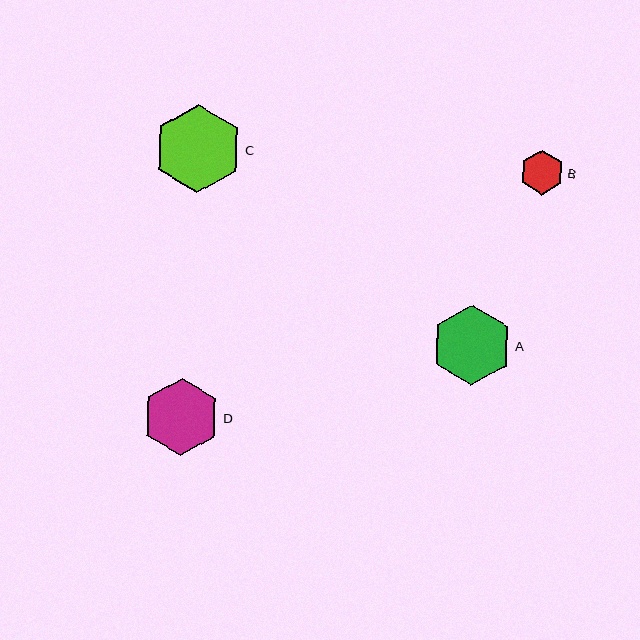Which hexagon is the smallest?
Hexagon B is the smallest with a size of approximately 45 pixels.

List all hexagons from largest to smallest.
From largest to smallest: C, A, D, B.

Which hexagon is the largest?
Hexagon C is the largest with a size of approximately 89 pixels.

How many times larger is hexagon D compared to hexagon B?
Hexagon D is approximately 1.7 times the size of hexagon B.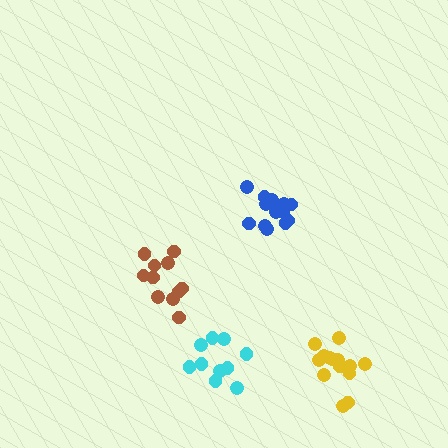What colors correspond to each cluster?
The clusters are colored: brown, blue, cyan, yellow.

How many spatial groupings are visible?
There are 4 spatial groupings.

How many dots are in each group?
Group 1: 11 dots, Group 2: 13 dots, Group 3: 10 dots, Group 4: 14 dots (48 total).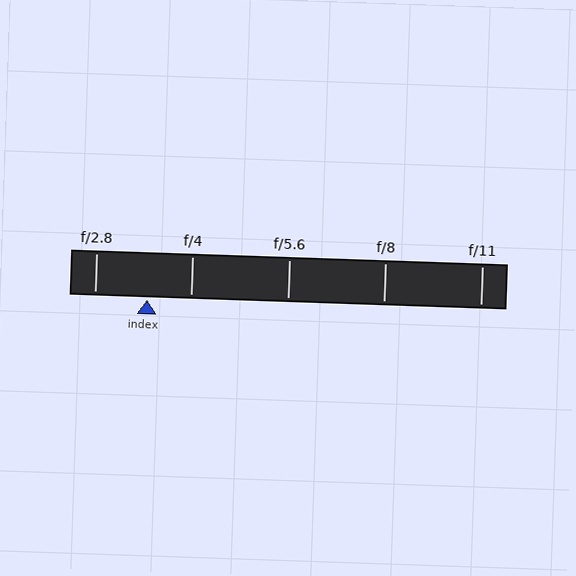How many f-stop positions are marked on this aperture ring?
There are 5 f-stop positions marked.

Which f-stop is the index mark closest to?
The index mark is closest to f/4.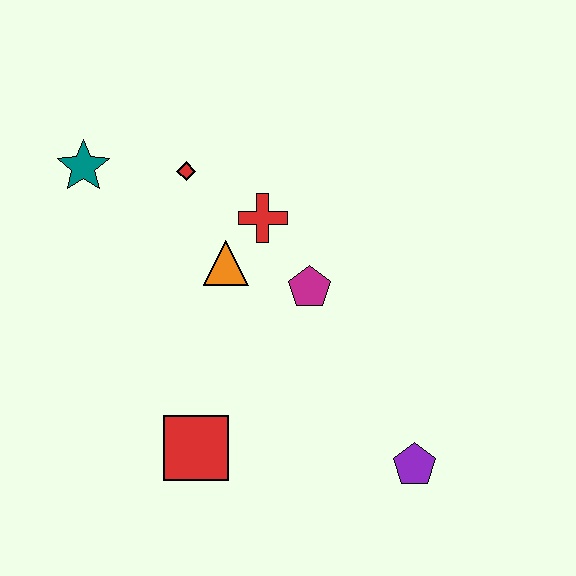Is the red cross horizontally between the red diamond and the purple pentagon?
Yes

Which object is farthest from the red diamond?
The purple pentagon is farthest from the red diamond.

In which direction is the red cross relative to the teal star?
The red cross is to the right of the teal star.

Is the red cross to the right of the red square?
Yes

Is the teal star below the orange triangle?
No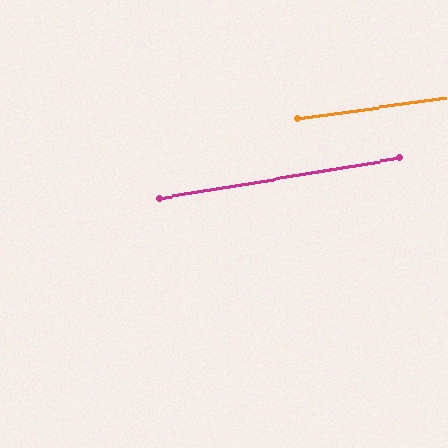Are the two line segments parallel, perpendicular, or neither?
Parallel — their directions differ by only 1.4°.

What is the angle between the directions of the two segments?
Approximately 1 degree.